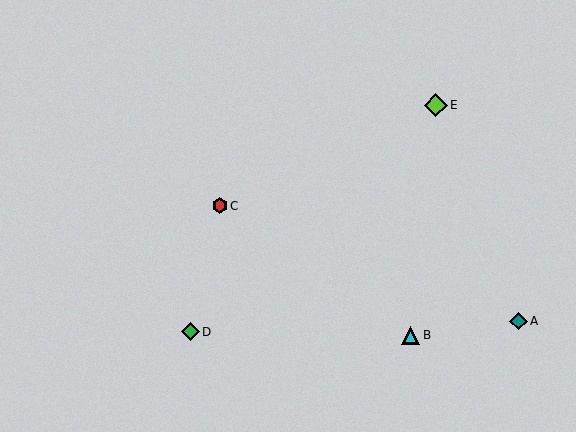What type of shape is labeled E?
Shape E is a lime diamond.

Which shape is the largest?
The lime diamond (labeled E) is the largest.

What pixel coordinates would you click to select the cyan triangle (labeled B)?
Click at (411, 335) to select the cyan triangle B.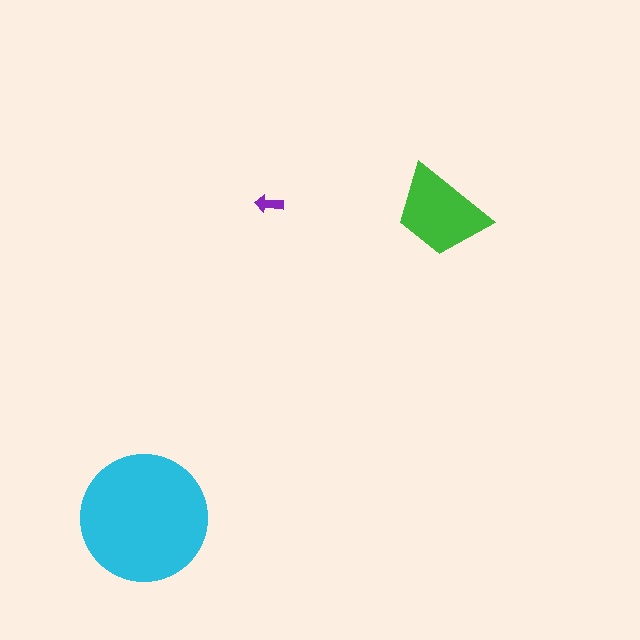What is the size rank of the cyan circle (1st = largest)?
1st.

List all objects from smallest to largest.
The purple arrow, the green trapezoid, the cyan circle.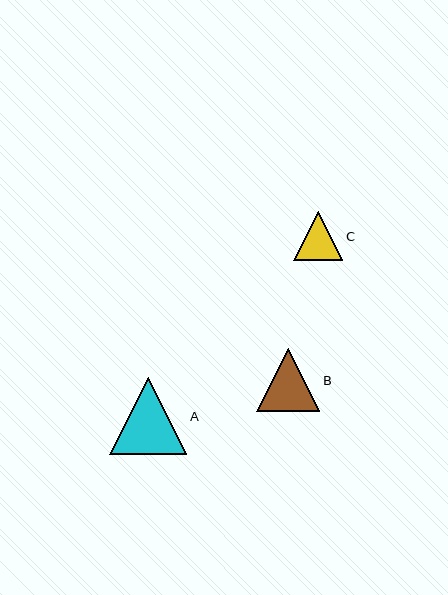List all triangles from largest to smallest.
From largest to smallest: A, B, C.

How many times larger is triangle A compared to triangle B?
Triangle A is approximately 1.2 times the size of triangle B.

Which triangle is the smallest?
Triangle C is the smallest with a size of approximately 49 pixels.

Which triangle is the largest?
Triangle A is the largest with a size of approximately 77 pixels.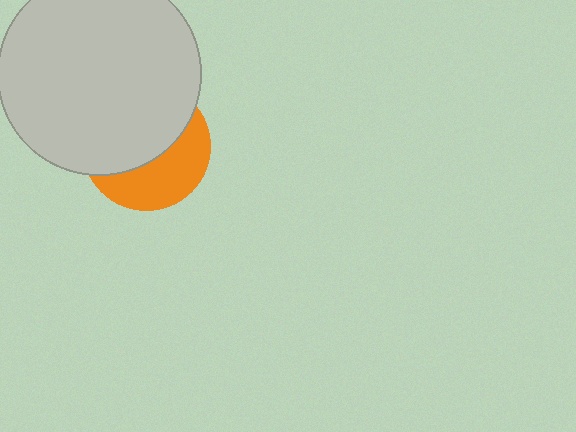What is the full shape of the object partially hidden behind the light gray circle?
The partially hidden object is an orange circle.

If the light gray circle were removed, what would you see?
You would see the complete orange circle.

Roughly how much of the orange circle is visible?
A small part of it is visible (roughly 42%).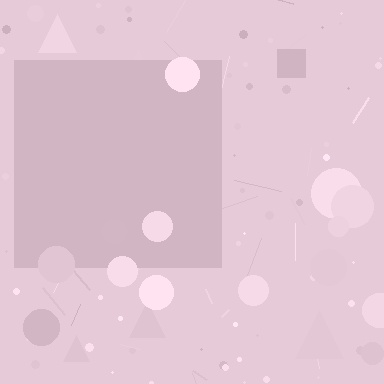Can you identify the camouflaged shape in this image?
The camouflaged shape is a square.